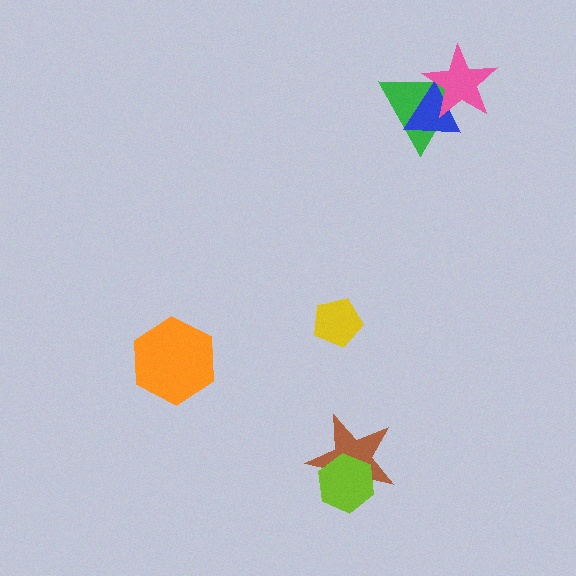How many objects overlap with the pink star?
2 objects overlap with the pink star.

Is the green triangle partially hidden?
Yes, it is partially covered by another shape.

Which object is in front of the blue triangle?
The pink star is in front of the blue triangle.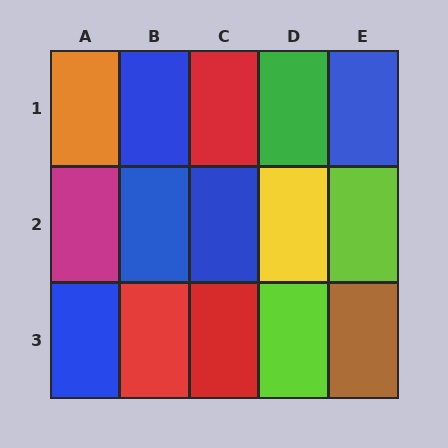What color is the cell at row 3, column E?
Brown.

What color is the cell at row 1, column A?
Orange.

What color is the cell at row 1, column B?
Blue.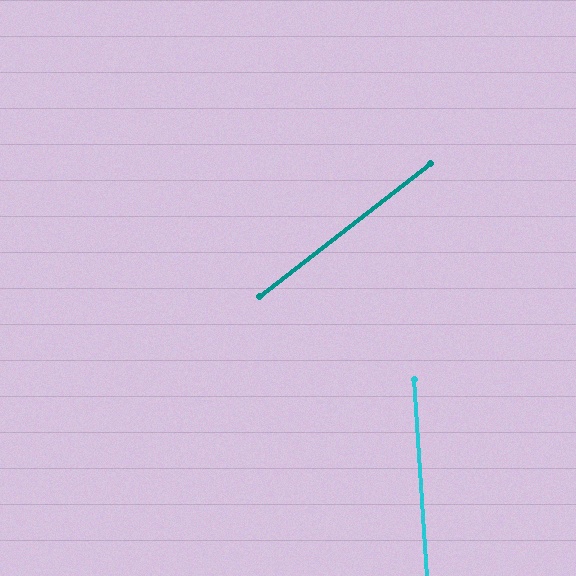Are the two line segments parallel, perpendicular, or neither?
Neither parallel nor perpendicular — they differ by about 56°.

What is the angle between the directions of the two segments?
Approximately 56 degrees.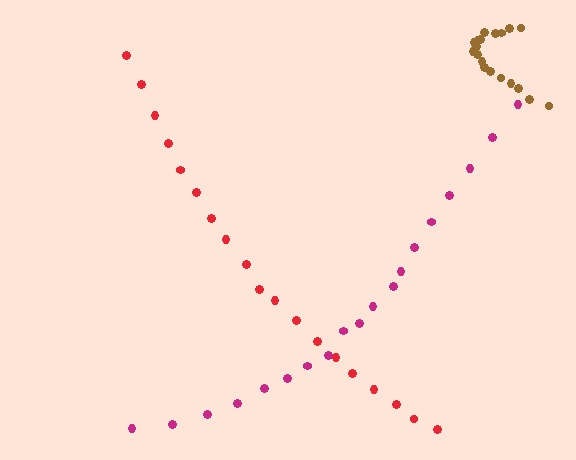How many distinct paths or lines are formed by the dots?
There are 3 distinct paths.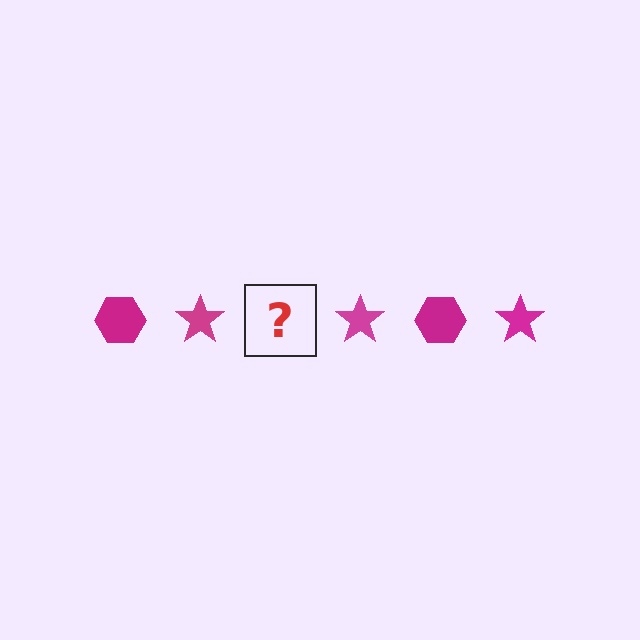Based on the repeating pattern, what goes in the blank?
The blank should be a magenta hexagon.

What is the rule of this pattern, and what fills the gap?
The rule is that the pattern cycles through hexagon, star shapes in magenta. The gap should be filled with a magenta hexagon.